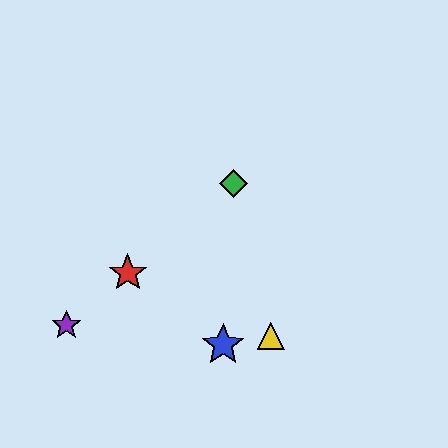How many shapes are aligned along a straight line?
3 shapes (the red star, the green diamond, the purple star) are aligned along a straight line.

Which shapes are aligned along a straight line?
The red star, the green diamond, the purple star are aligned along a straight line.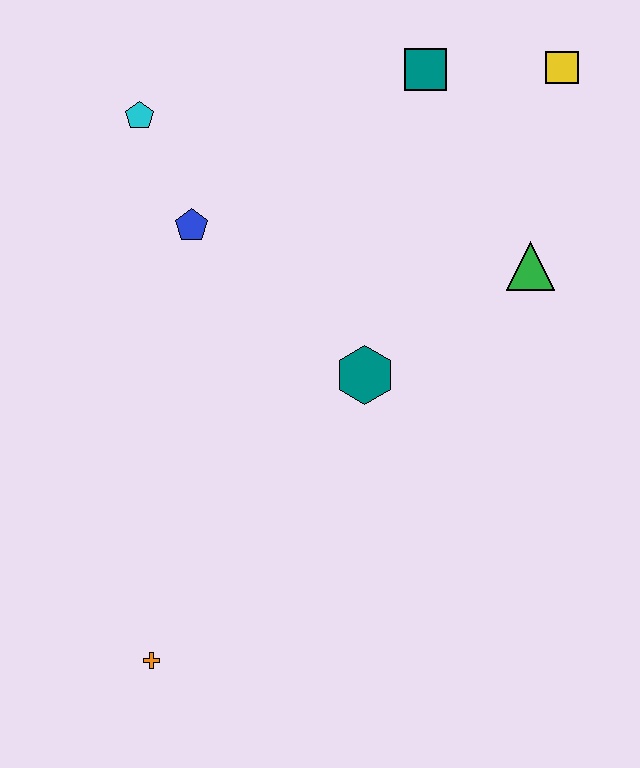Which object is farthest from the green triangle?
The orange cross is farthest from the green triangle.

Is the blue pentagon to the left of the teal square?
Yes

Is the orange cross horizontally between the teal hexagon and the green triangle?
No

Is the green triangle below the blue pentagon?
Yes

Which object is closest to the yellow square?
The teal square is closest to the yellow square.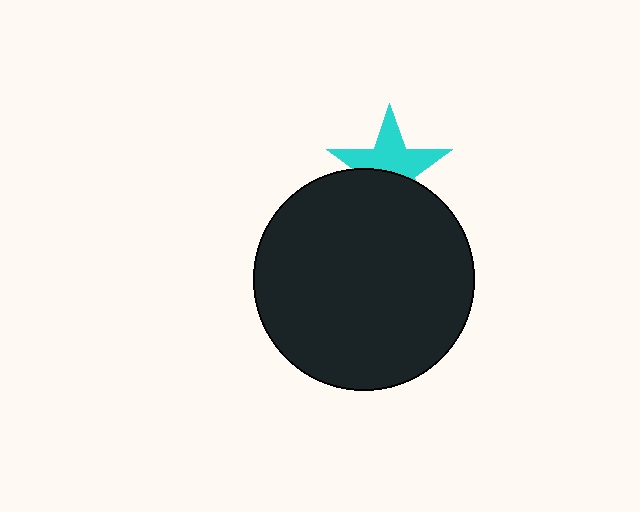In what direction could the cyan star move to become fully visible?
The cyan star could move up. That would shift it out from behind the black circle entirely.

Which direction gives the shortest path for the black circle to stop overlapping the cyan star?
Moving down gives the shortest separation.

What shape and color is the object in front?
The object in front is a black circle.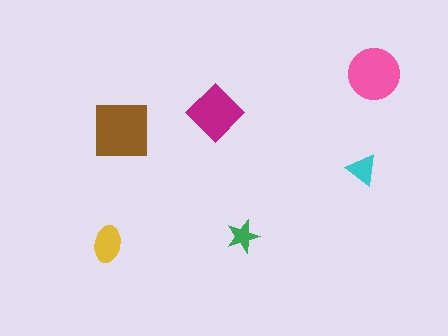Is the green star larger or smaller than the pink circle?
Smaller.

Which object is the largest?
The brown square.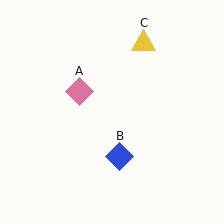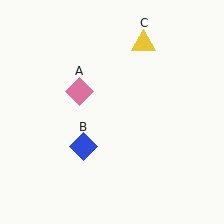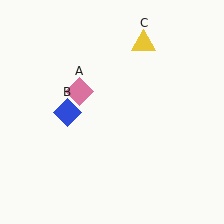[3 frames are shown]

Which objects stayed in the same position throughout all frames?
Pink diamond (object A) and yellow triangle (object C) remained stationary.